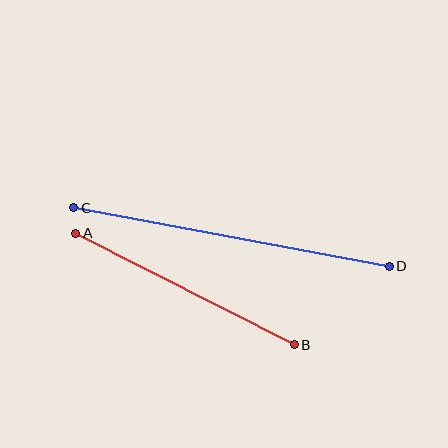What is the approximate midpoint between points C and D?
The midpoint is at approximately (231, 237) pixels.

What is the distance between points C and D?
The distance is approximately 321 pixels.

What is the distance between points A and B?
The distance is approximately 245 pixels.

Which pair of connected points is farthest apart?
Points C and D are farthest apart.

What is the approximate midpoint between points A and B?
The midpoint is at approximately (185, 289) pixels.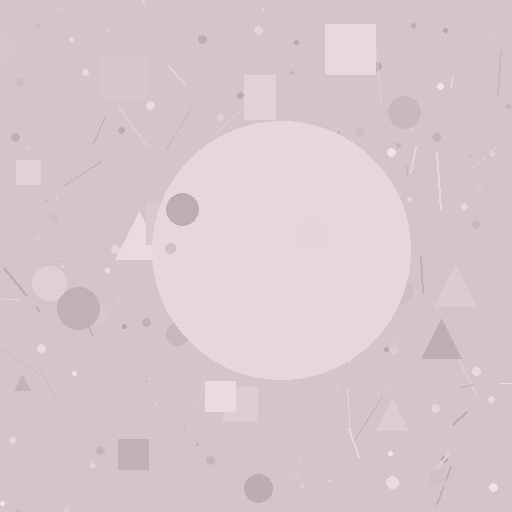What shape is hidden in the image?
A circle is hidden in the image.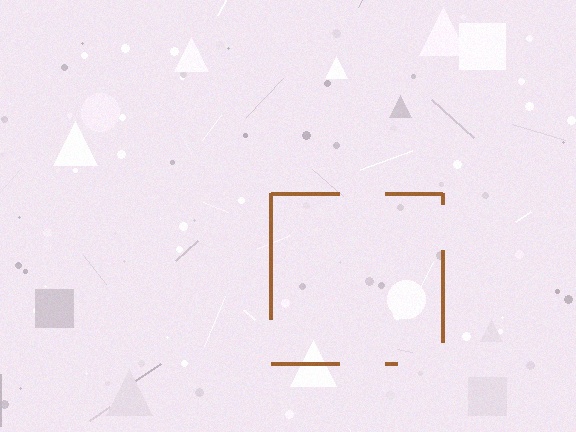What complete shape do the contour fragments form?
The contour fragments form a square.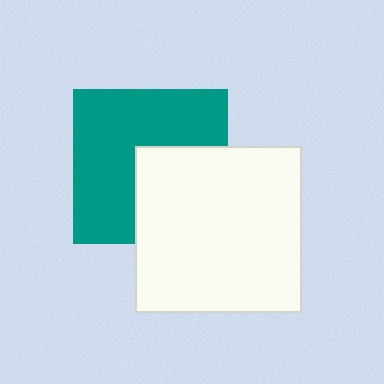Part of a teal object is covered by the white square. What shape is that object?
It is a square.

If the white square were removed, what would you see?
You would see the complete teal square.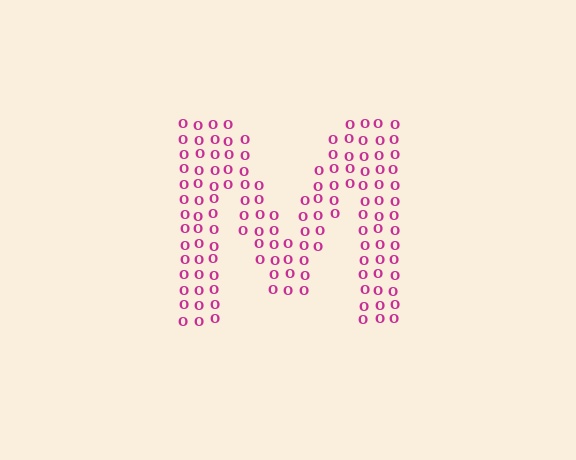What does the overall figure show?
The overall figure shows the letter M.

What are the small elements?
The small elements are letter O's.